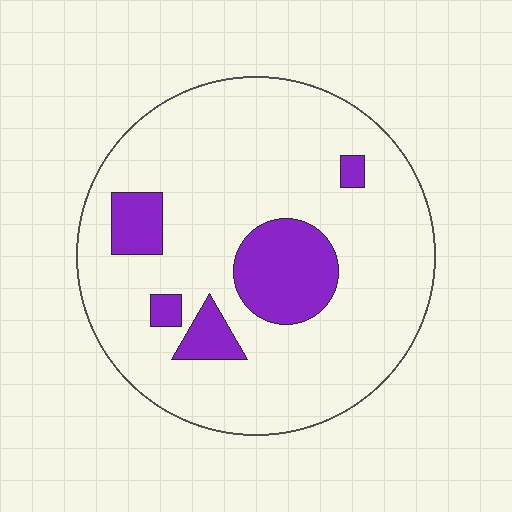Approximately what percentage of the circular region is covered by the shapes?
Approximately 15%.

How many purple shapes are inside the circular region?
5.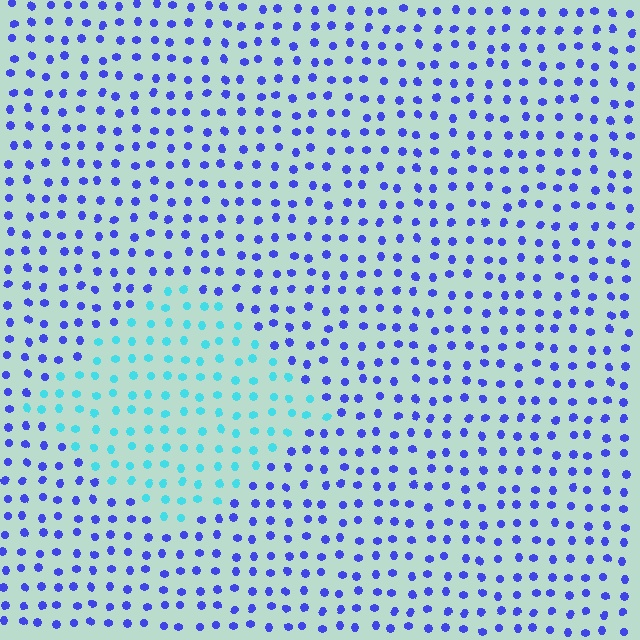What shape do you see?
I see a diamond.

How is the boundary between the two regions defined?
The boundary is defined purely by a slight shift in hue (about 55 degrees). Spacing, size, and orientation are identical on both sides.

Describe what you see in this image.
The image is filled with small blue elements in a uniform arrangement. A diamond-shaped region is visible where the elements are tinted to a slightly different hue, forming a subtle color boundary.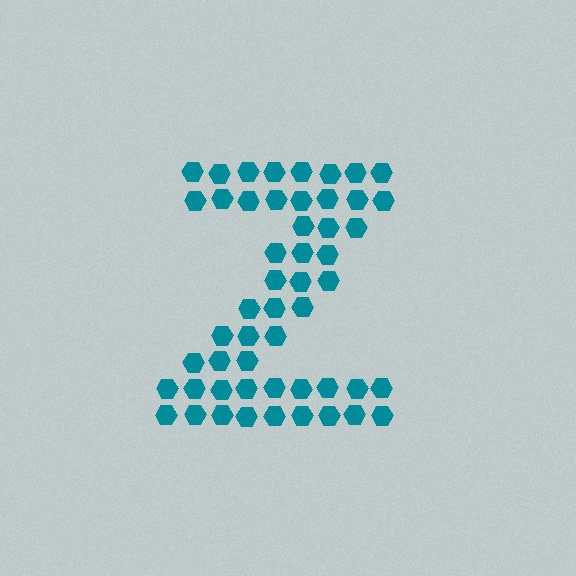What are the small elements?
The small elements are hexagons.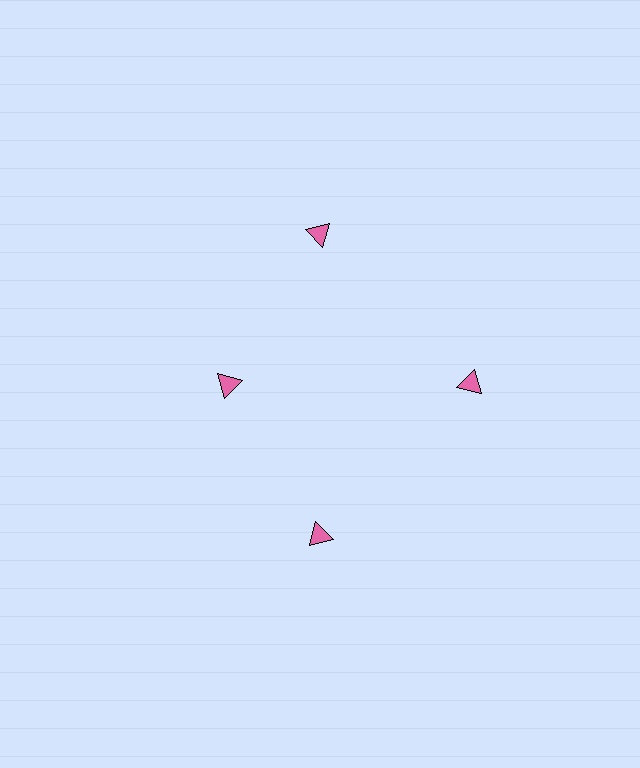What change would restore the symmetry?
The symmetry would be restored by moving it outward, back onto the ring so that all 4 triangles sit at equal angles and equal distance from the center.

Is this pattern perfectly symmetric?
No. The 4 pink triangles are arranged in a ring, but one element near the 9 o'clock position is pulled inward toward the center, breaking the 4-fold rotational symmetry.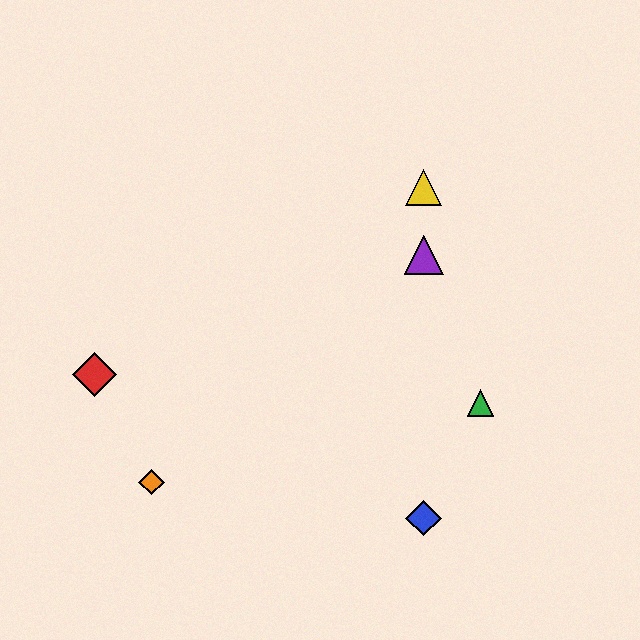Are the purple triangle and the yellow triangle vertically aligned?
Yes, both are at x≈424.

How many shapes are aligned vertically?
3 shapes (the blue diamond, the yellow triangle, the purple triangle) are aligned vertically.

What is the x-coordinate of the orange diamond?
The orange diamond is at x≈151.